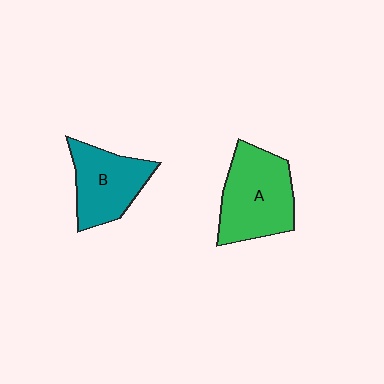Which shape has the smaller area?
Shape B (teal).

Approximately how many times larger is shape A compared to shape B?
Approximately 1.2 times.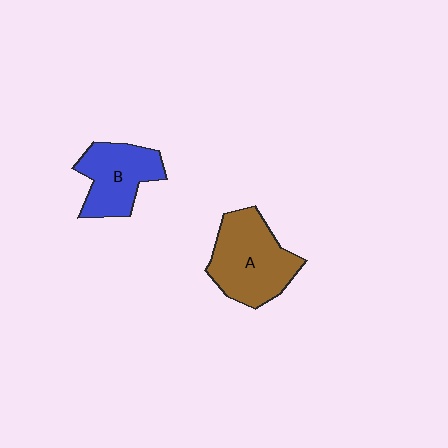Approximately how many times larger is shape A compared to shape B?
Approximately 1.3 times.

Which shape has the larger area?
Shape A (brown).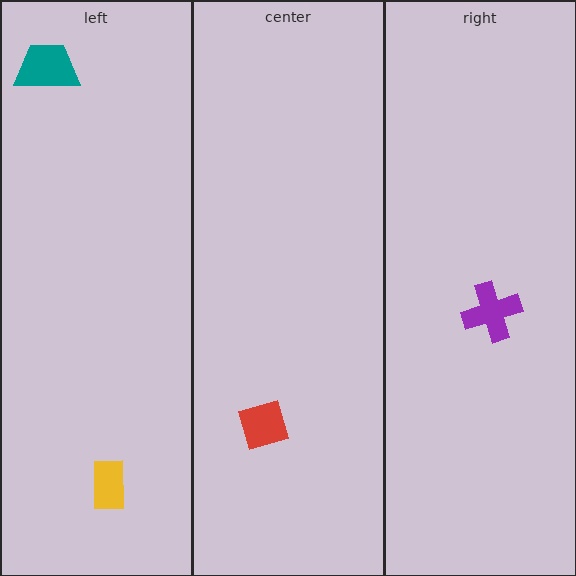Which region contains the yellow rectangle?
The left region.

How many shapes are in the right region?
1.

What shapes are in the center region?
The red diamond.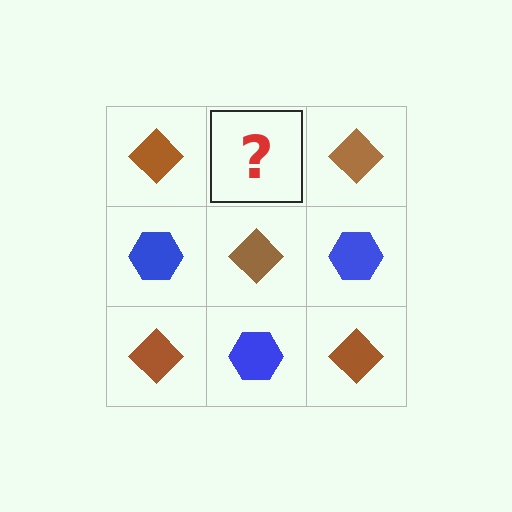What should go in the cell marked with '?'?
The missing cell should contain a blue hexagon.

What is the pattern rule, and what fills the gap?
The rule is that it alternates brown diamond and blue hexagon in a checkerboard pattern. The gap should be filled with a blue hexagon.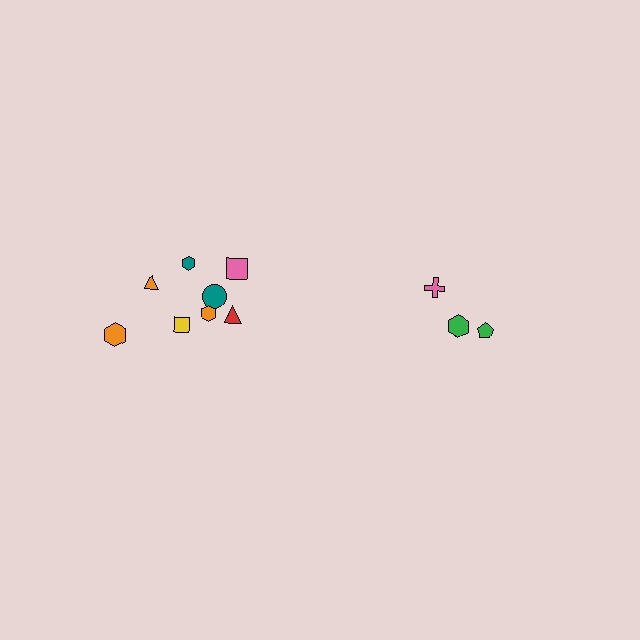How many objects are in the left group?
There are 8 objects.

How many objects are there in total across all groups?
There are 11 objects.